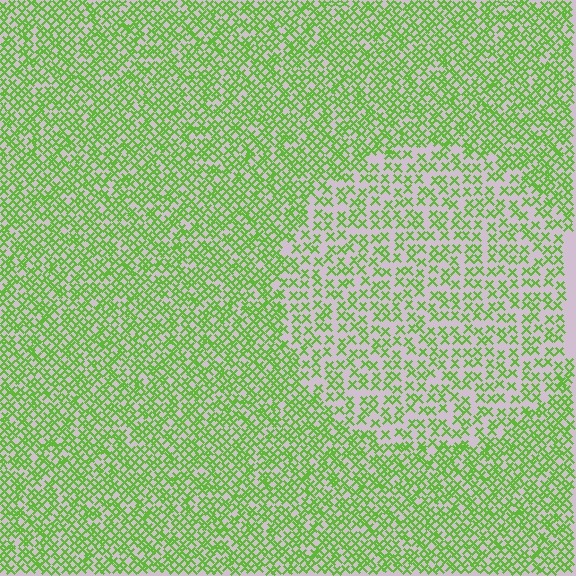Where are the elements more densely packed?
The elements are more densely packed outside the circle boundary.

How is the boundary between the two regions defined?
The boundary is defined by a change in element density (approximately 1.8x ratio). All elements are the same color, size, and shape.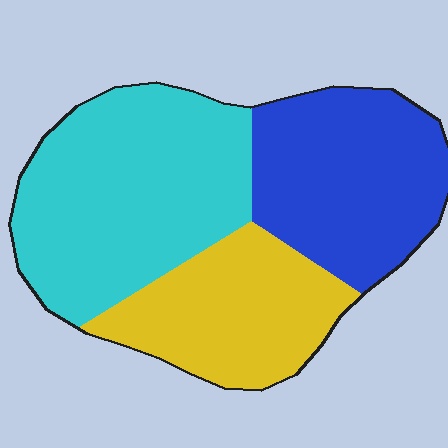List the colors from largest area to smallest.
From largest to smallest: cyan, blue, yellow.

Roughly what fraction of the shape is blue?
Blue takes up about one third (1/3) of the shape.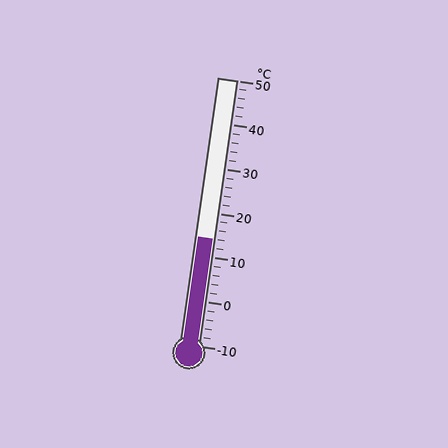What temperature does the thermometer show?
The thermometer shows approximately 14°C.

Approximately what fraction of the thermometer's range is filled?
The thermometer is filled to approximately 40% of its range.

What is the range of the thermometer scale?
The thermometer scale ranges from -10°C to 50°C.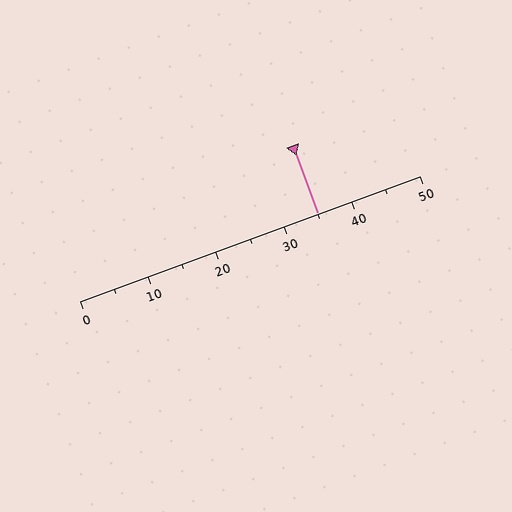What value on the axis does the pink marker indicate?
The marker indicates approximately 35.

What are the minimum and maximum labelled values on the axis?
The axis runs from 0 to 50.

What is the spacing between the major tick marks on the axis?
The major ticks are spaced 10 apart.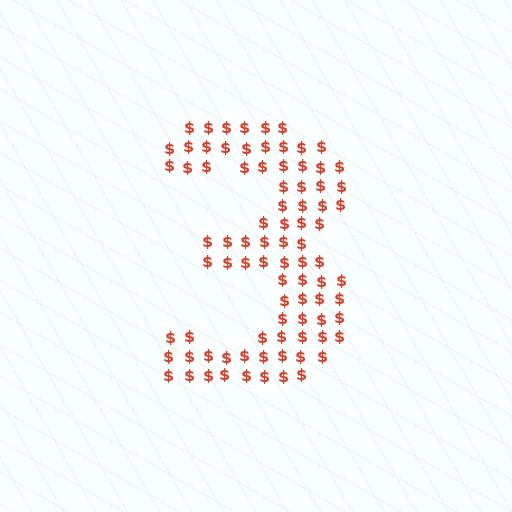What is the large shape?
The large shape is the digit 3.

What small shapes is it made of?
It is made of small dollar signs.